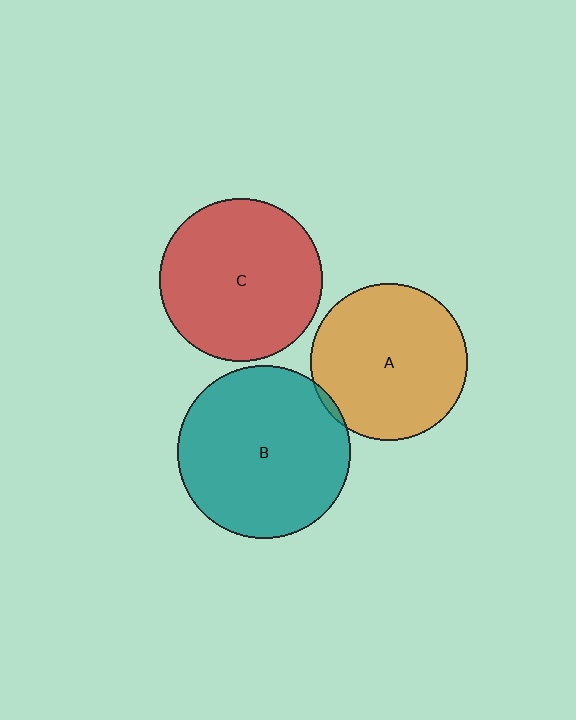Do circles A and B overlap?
Yes.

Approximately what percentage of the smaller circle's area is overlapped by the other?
Approximately 5%.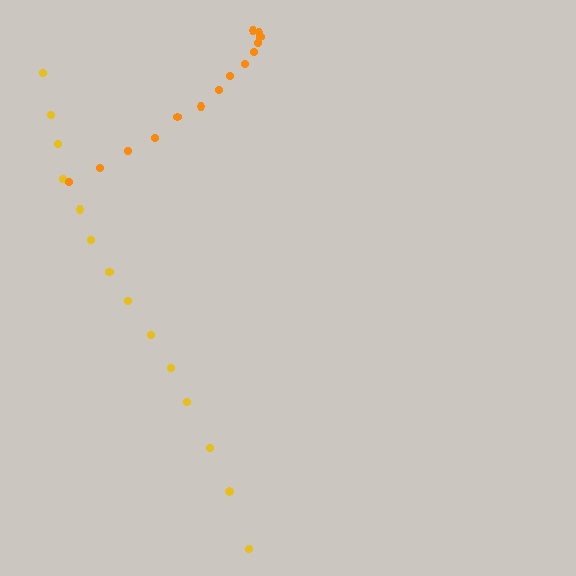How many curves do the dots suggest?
There are 2 distinct paths.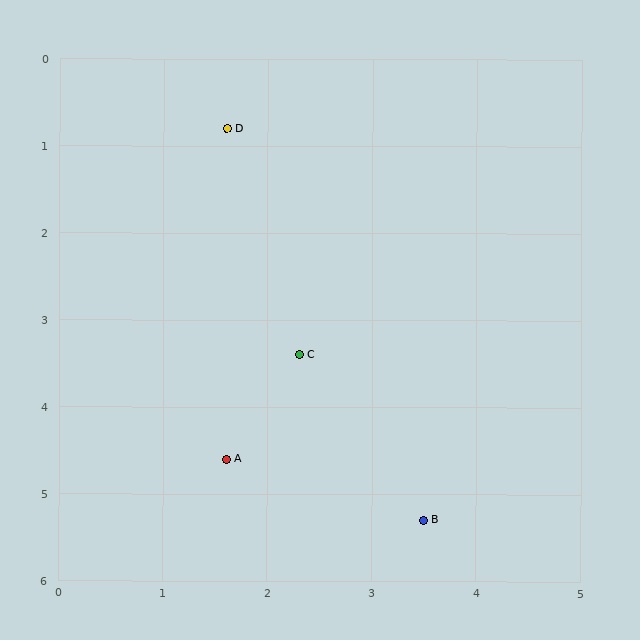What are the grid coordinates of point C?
Point C is at approximately (2.3, 3.4).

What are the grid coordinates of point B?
Point B is at approximately (3.5, 5.3).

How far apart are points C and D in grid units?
Points C and D are about 2.7 grid units apart.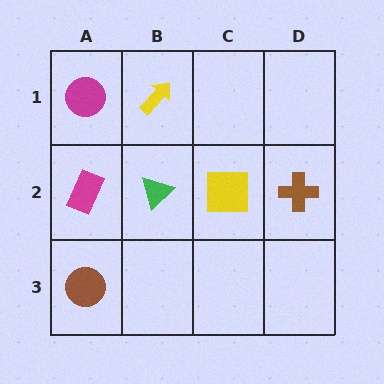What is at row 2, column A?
A magenta rectangle.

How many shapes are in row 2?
4 shapes.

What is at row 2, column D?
A brown cross.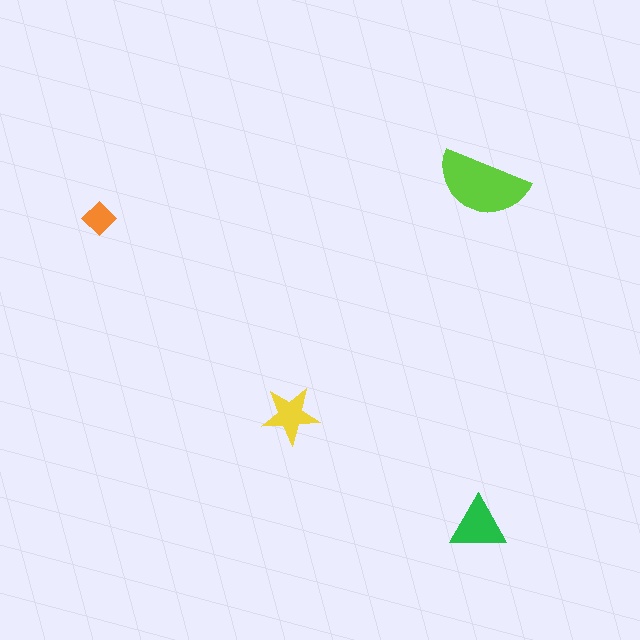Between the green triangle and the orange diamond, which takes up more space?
The green triangle.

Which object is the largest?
The lime semicircle.